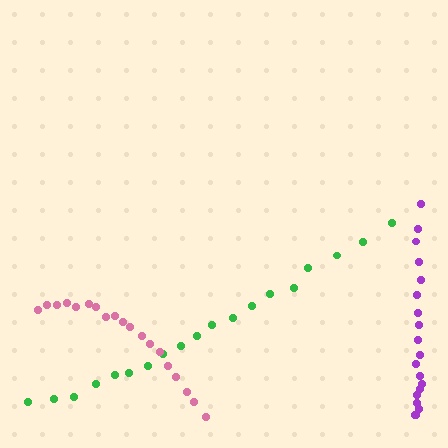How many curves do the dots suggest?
There are 3 distinct paths.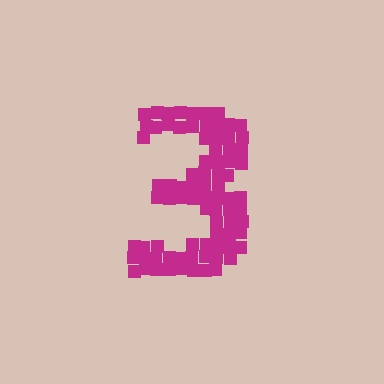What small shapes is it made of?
It is made of small squares.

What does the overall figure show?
The overall figure shows the digit 3.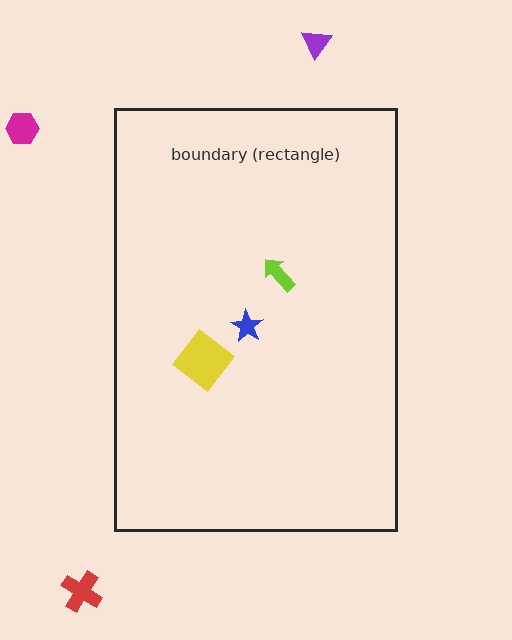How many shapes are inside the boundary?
3 inside, 3 outside.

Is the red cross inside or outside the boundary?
Outside.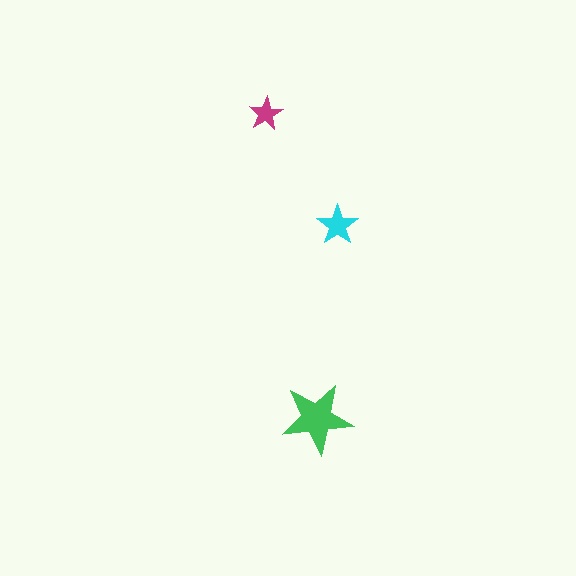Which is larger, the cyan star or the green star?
The green one.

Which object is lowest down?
The green star is bottommost.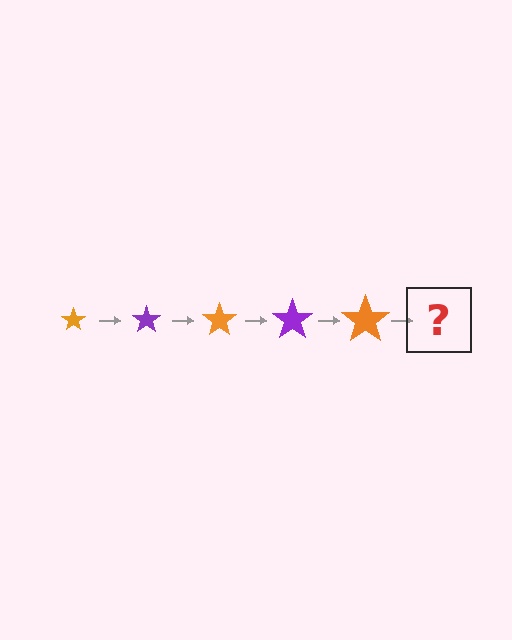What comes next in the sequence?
The next element should be a purple star, larger than the previous one.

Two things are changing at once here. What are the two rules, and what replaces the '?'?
The two rules are that the star grows larger each step and the color cycles through orange and purple. The '?' should be a purple star, larger than the previous one.